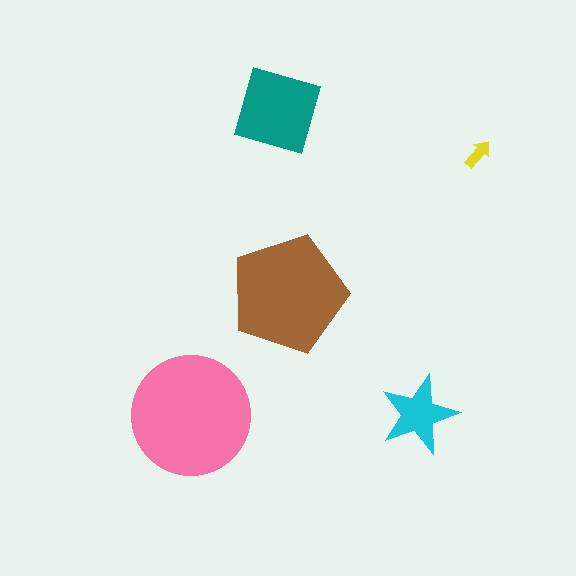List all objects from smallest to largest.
The yellow arrow, the cyan star, the teal diamond, the brown pentagon, the pink circle.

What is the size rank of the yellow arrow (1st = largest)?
5th.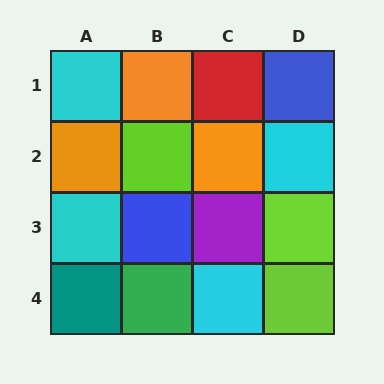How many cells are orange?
3 cells are orange.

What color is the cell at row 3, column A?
Cyan.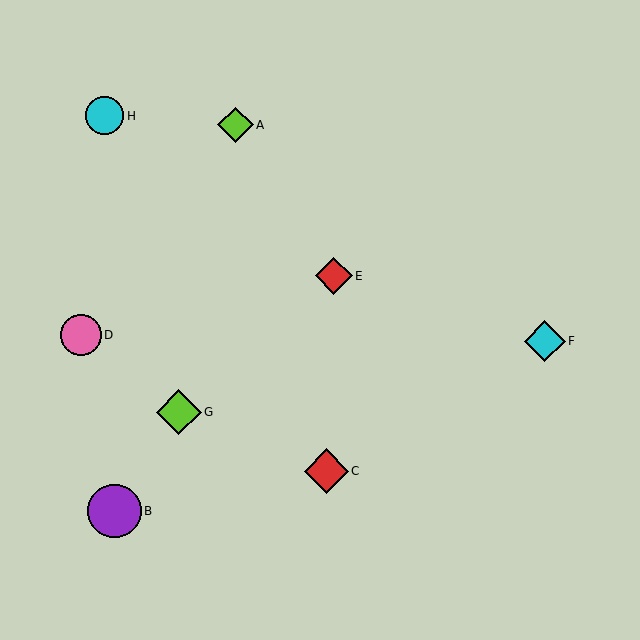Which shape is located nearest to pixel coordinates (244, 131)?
The lime diamond (labeled A) at (236, 125) is nearest to that location.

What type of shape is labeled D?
Shape D is a pink circle.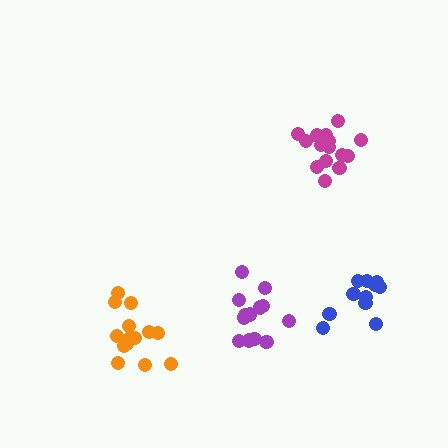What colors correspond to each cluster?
The clusters are colored: magenta, orange, blue, purple.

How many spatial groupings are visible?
There are 4 spatial groupings.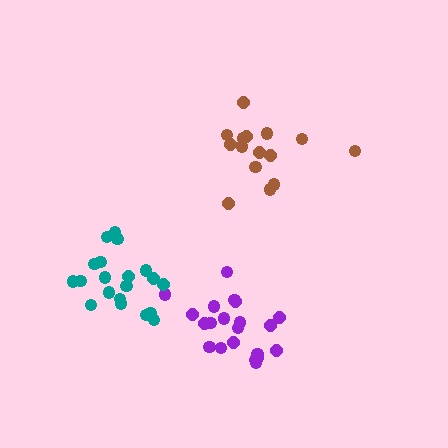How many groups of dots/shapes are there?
There are 3 groups.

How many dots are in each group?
Group 1: 15 dots, Group 2: 21 dots, Group 3: 20 dots (56 total).